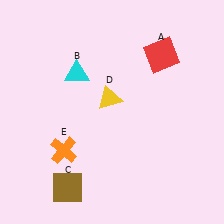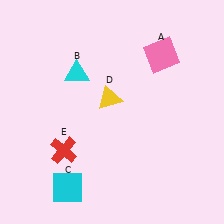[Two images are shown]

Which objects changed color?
A changed from red to pink. C changed from brown to cyan. E changed from orange to red.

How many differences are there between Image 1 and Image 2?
There are 3 differences between the two images.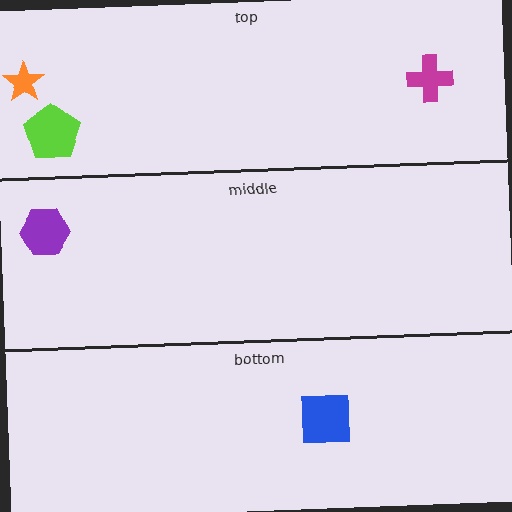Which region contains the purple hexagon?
The middle region.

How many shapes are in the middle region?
1.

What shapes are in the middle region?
The purple hexagon.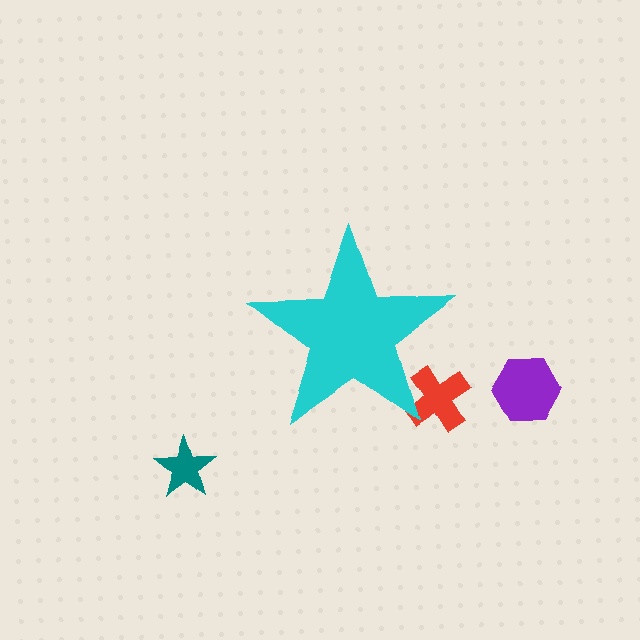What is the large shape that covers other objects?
A cyan star.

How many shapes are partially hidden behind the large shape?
1 shape is partially hidden.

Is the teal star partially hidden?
No, the teal star is fully visible.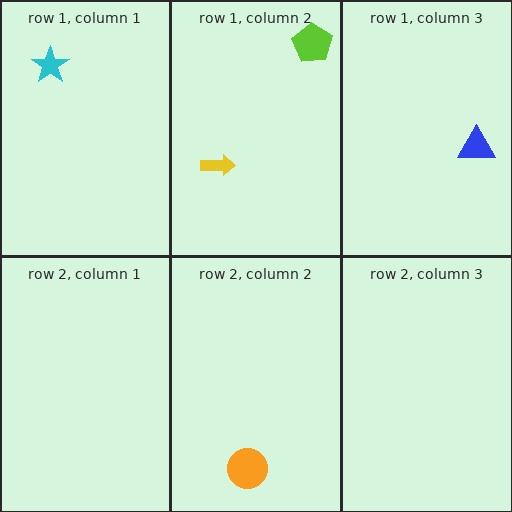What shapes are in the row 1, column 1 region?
The cyan star.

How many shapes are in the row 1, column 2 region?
2.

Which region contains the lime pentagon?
The row 1, column 2 region.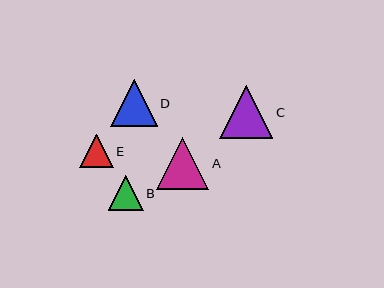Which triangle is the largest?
Triangle C is the largest with a size of approximately 53 pixels.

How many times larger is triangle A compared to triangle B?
Triangle A is approximately 1.5 times the size of triangle B.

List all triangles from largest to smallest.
From largest to smallest: C, A, D, B, E.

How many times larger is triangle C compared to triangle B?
Triangle C is approximately 1.5 times the size of triangle B.